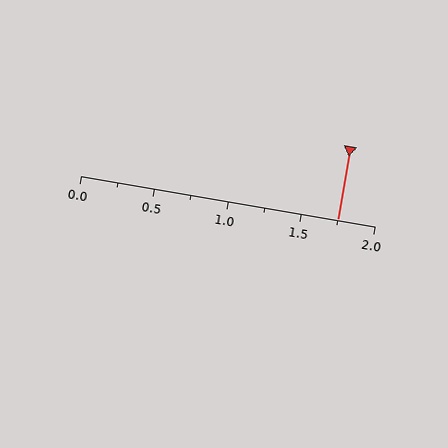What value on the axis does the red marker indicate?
The marker indicates approximately 1.75.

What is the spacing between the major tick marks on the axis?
The major ticks are spaced 0.5 apart.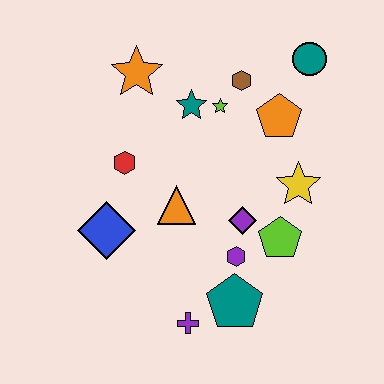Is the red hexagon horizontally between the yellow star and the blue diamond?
Yes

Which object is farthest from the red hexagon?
The teal circle is farthest from the red hexagon.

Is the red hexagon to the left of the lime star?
Yes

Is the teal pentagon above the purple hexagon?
No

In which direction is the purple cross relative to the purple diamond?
The purple cross is below the purple diamond.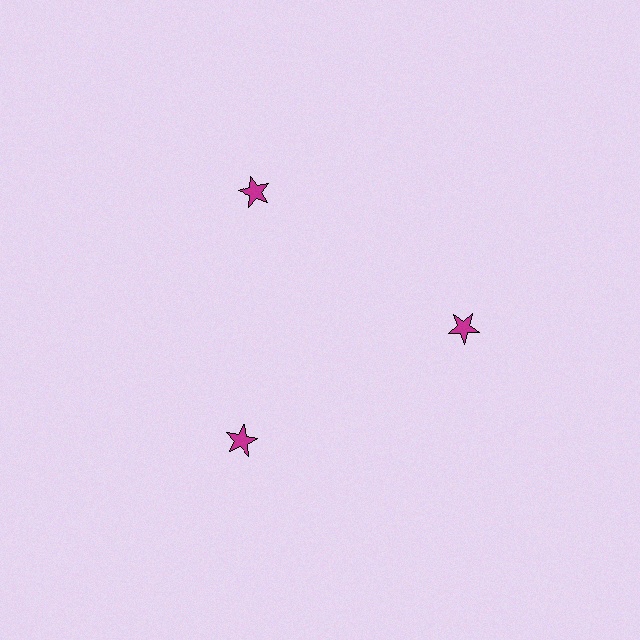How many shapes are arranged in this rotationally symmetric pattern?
There are 3 shapes, arranged in 3 groups of 1.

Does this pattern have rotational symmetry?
Yes, this pattern has 3-fold rotational symmetry. It looks the same after rotating 120 degrees around the center.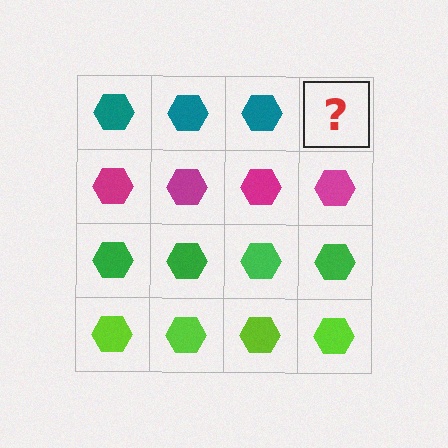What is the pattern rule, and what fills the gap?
The rule is that each row has a consistent color. The gap should be filled with a teal hexagon.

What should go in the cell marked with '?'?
The missing cell should contain a teal hexagon.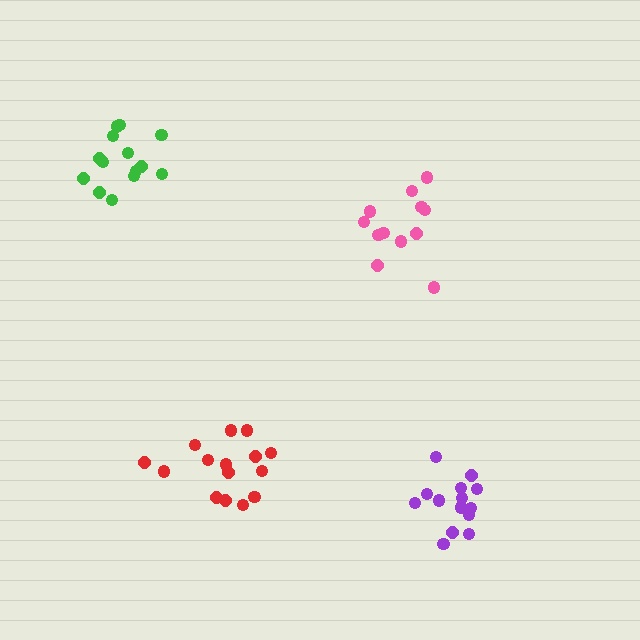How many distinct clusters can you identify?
There are 4 distinct clusters.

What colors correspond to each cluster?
The clusters are colored: red, pink, purple, green.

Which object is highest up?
The green cluster is topmost.